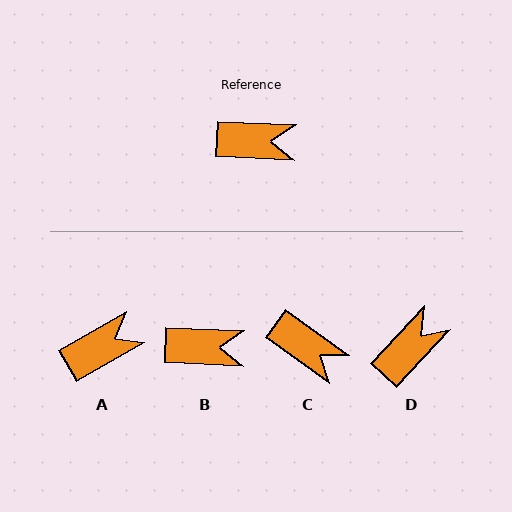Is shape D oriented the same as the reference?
No, it is off by about 50 degrees.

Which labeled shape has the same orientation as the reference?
B.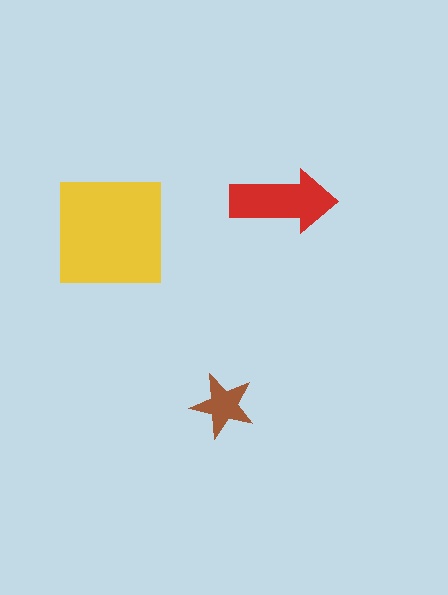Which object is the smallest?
The brown star.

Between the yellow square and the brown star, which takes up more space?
The yellow square.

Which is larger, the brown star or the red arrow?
The red arrow.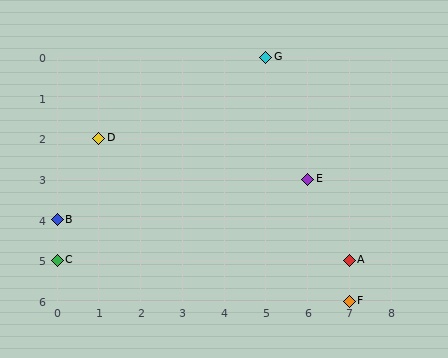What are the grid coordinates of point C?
Point C is at grid coordinates (0, 5).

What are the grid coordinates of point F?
Point F is at grid coordinates (7, 6).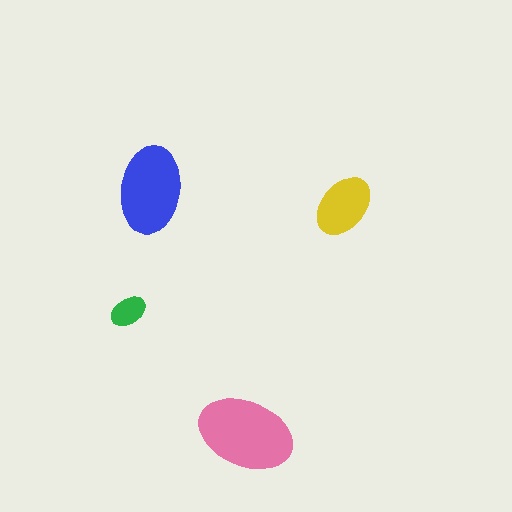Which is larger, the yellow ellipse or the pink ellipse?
The pink one.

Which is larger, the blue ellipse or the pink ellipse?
The pink one.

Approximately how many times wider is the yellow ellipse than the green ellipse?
About 1.5 times wider.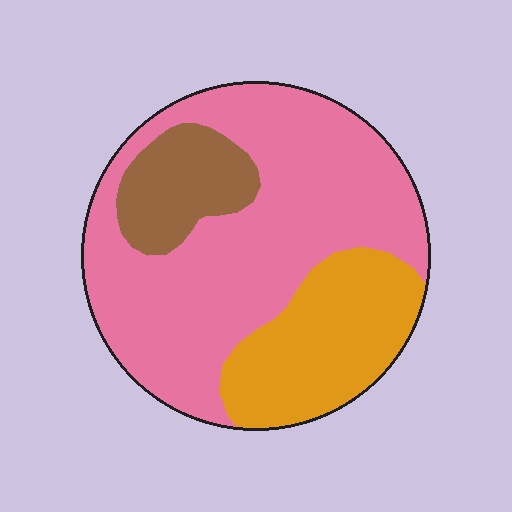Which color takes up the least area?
Brown, at roughly 15%.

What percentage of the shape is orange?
Orange takes up about one quarter (1/4) of the shape.